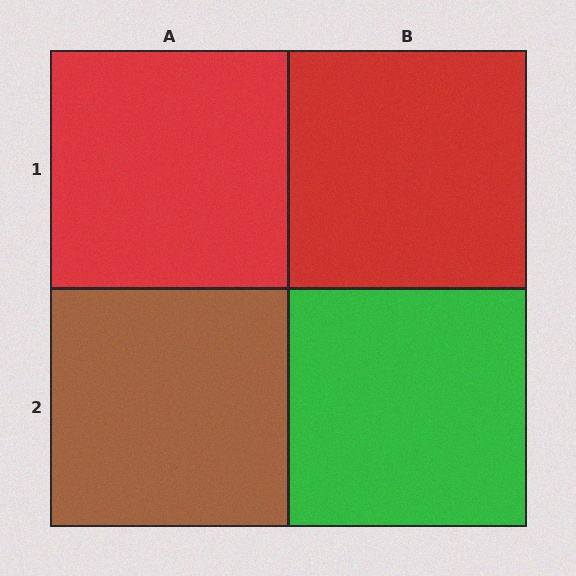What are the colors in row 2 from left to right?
Brown, green.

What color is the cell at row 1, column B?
Red.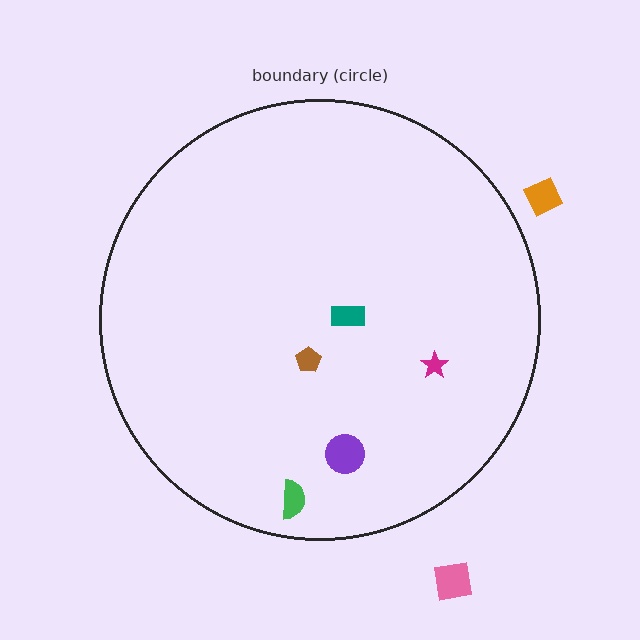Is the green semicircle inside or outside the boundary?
Inside.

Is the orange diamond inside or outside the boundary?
Outside.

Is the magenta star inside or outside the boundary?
Inside.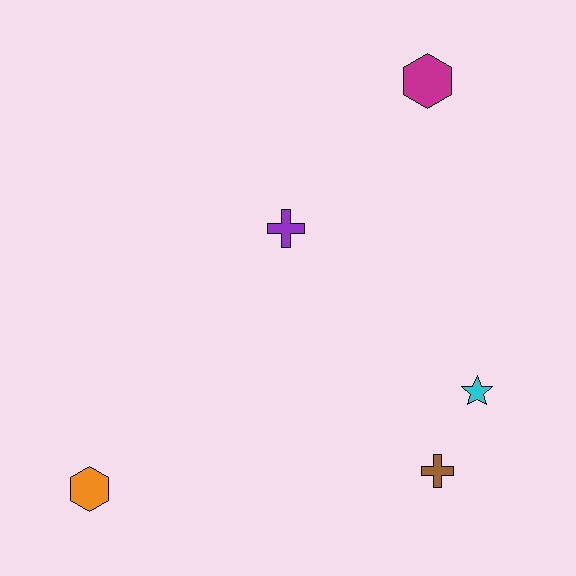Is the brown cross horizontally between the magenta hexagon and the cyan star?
Yes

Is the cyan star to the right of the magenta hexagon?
Yes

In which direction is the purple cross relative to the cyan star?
The purple cross is to the left of the cyan star.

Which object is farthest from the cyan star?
The orange hexagon is farthest from the cyan star.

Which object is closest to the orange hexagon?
The purple cross is closest to the orange hexagon.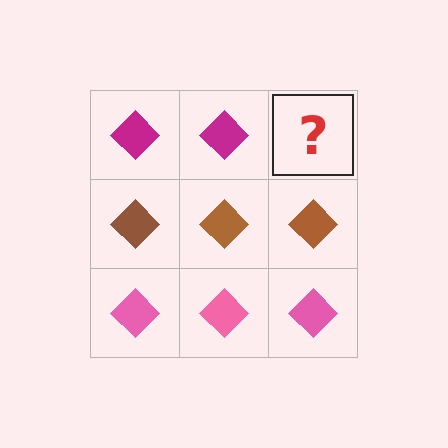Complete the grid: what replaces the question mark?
The question mark should be replaced with a magenta diamond.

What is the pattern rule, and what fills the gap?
The rule is that each row has a consistent color. The gap should be filled with a magenta diamond.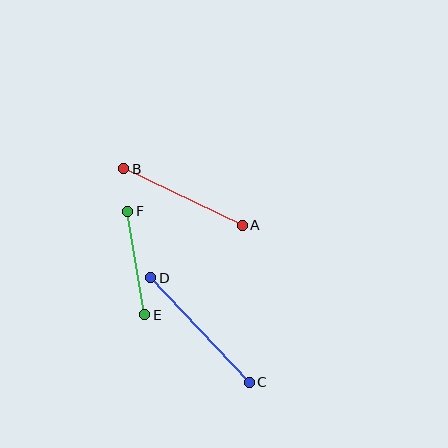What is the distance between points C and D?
The distance is approximately 143 pixels.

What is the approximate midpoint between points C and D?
The midpoint is at approximately (200, 330) pixels.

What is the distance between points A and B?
The distance is approximately 131 pixels.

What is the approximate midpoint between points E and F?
The midpoint is at approximately (136, 263) pixels.